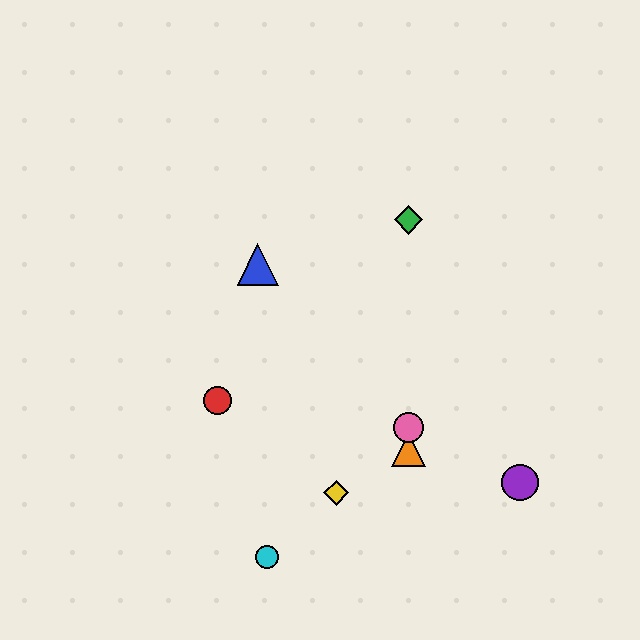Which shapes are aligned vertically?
The green diamond, the orange triangle, the pink circle are aligned vertically.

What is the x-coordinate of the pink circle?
The pink circle is at x≈409.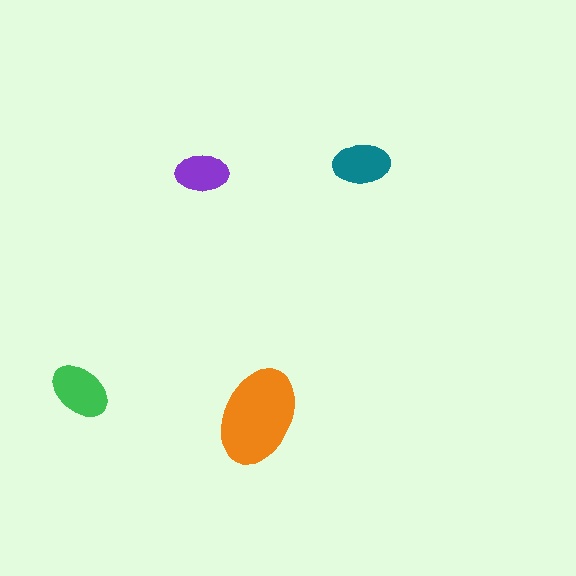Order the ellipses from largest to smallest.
the orange one, the green one, the teal one, the purple one.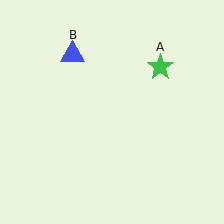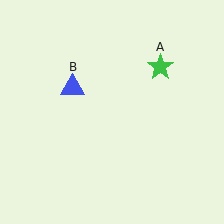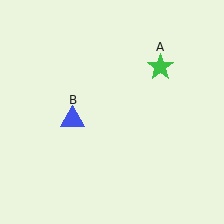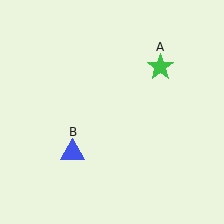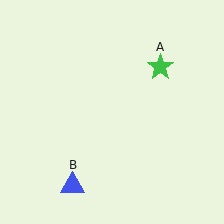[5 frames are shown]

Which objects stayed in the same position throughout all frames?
Green star (object A) remained stationary.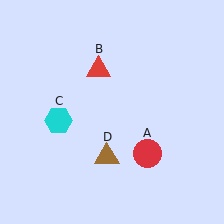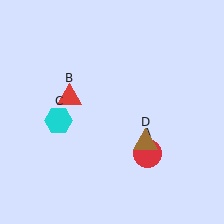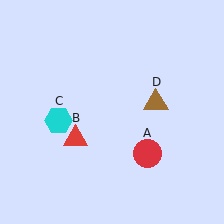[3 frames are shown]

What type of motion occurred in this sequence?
The red triangle (object B), brown triangle (object D) rotated counterclockwise around the center of the scene.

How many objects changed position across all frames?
2 objects changed position: red triangle (object B), brown triangle (object D).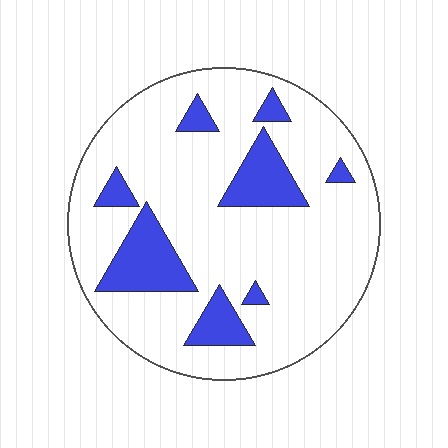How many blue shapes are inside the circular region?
8.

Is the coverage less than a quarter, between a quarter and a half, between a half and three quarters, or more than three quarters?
Less than a quarter.